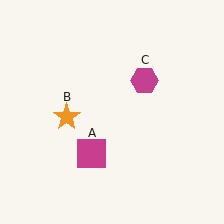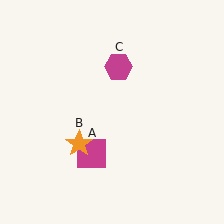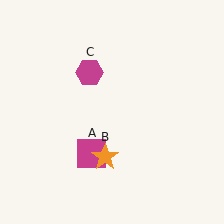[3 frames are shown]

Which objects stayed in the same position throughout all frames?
Magenta square (object A) remained stationary.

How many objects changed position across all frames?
2 objects changed position: orange star (object B), magenta hexagon (object C).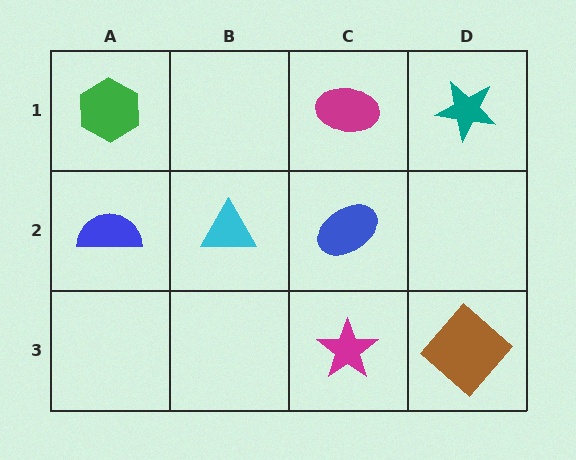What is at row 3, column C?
A magenta star.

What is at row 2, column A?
A blue semicircle.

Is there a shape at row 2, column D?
No, that cell is empty.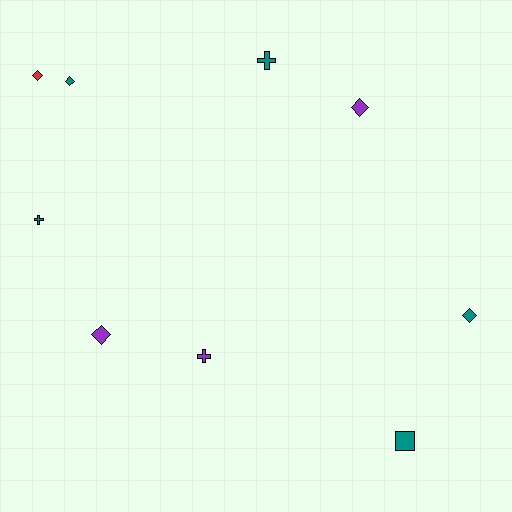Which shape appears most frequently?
Diamond, with 5 objects.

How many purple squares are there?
There are no purple squares.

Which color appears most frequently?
Teal, with 5 objects.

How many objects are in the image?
There are 9 objects.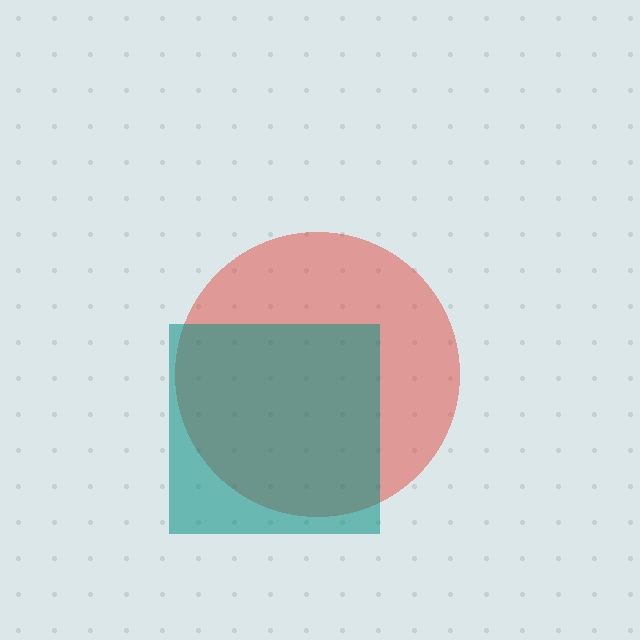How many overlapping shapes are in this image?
There are 2 overlapping shapes in the image.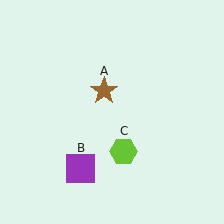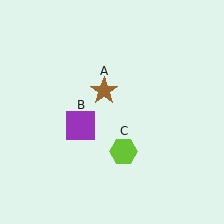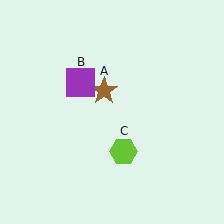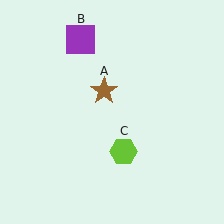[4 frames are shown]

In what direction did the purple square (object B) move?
The purple square (object B) moved up.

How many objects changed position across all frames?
1 object changed position: purple square (object B).